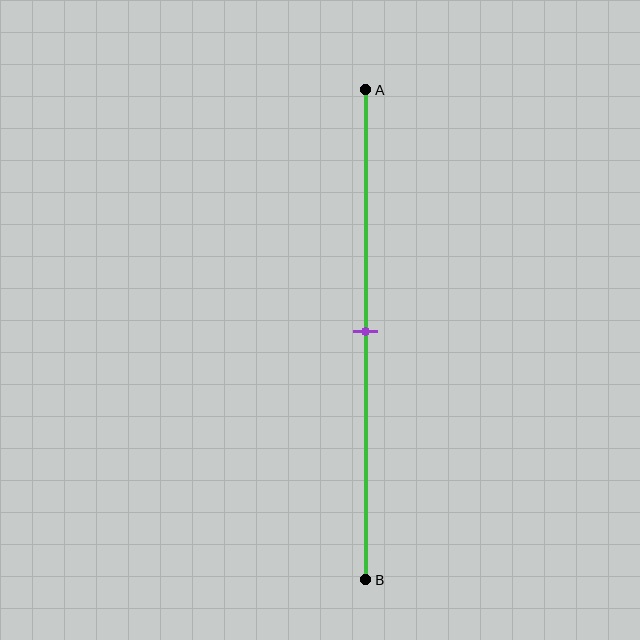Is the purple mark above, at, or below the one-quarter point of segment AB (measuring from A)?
The purple mark is below the one-quarter point of segment AB.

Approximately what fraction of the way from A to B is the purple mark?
The purple mark is approximately 50% of the way from A to B.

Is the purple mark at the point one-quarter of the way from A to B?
No, the mark is at about 50% from A, not at the 25% one-quarter point.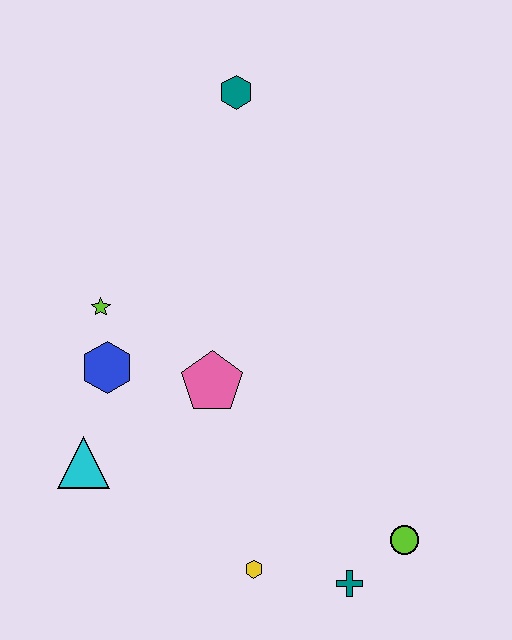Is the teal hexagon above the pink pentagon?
Yes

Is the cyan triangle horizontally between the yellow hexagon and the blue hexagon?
No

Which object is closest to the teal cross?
The lime circle is closest to the teal cross.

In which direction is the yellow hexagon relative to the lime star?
The yellow hexagon is below the lime star.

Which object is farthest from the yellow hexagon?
The teal hexagon is farthest from the yellow hexagon.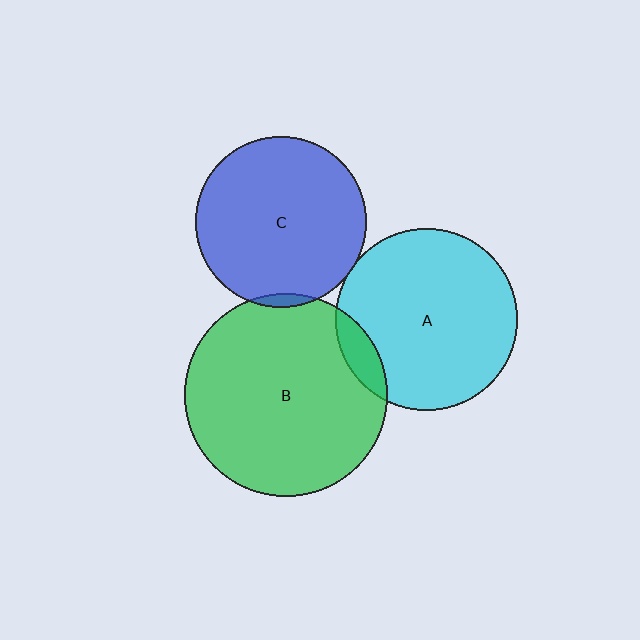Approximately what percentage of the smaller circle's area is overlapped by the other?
Approximately 5%.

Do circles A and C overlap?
Yes.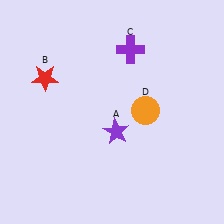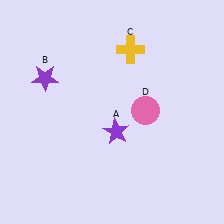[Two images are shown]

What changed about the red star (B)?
In Image 1, B is red. In Image 2, it changed to purple.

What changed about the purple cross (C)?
In Image 1, C is purple. In Image 2, it changed to yellow.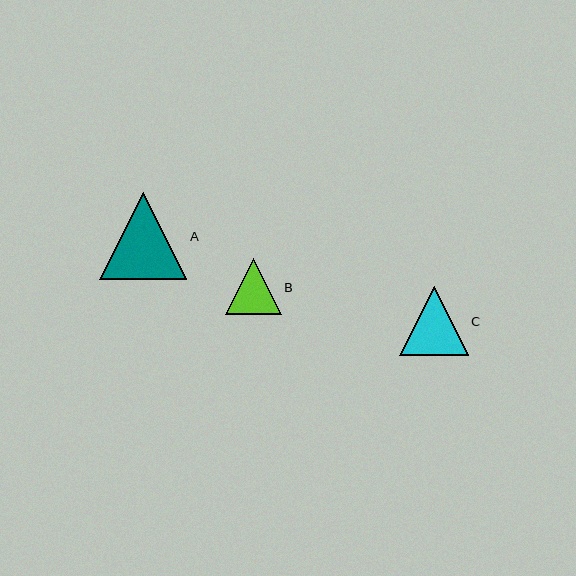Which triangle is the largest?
Triangle A is the largest with a size of approximately 87 pixels.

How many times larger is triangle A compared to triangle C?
Triangle A is approximately 1.3 times the size of triangle C.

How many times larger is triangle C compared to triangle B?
Triangle C is approximately 1.2 times the size of triangle B.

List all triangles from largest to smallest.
From largest to smallest: A, C, B.